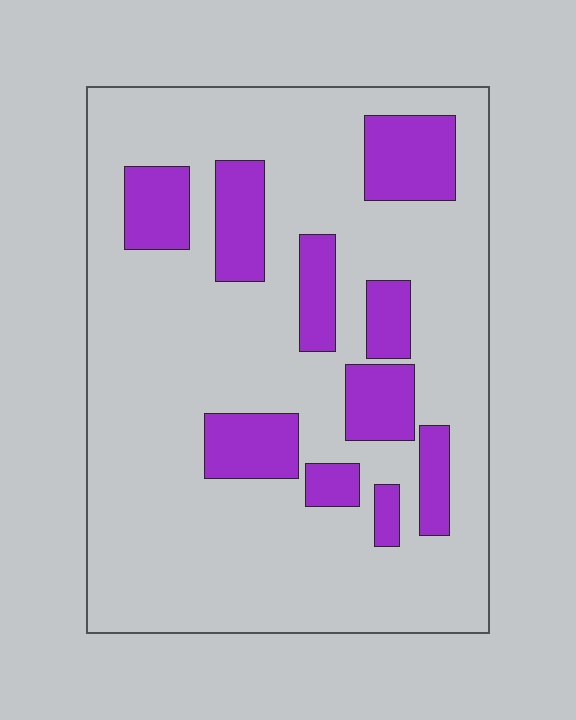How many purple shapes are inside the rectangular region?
10.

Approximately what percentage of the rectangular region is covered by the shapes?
Approximately 20%.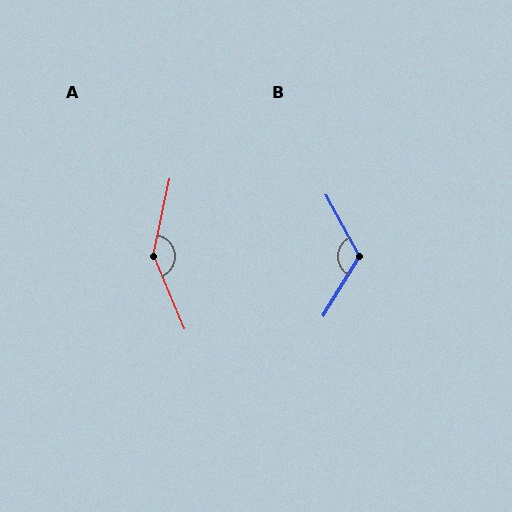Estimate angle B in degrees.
Approximately 120 degrees.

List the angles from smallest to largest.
B (120°), A (145°).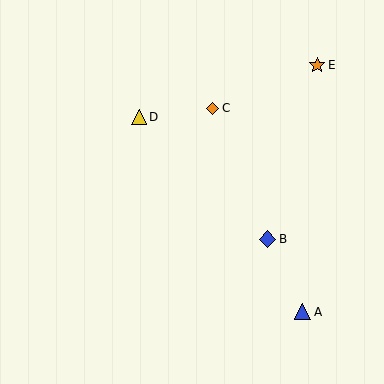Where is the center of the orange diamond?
The center of the orange diamond is at (212, 108).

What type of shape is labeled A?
Shape A is a blue triangle.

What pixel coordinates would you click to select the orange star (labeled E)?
Click at (317, 65) to select the orange star E.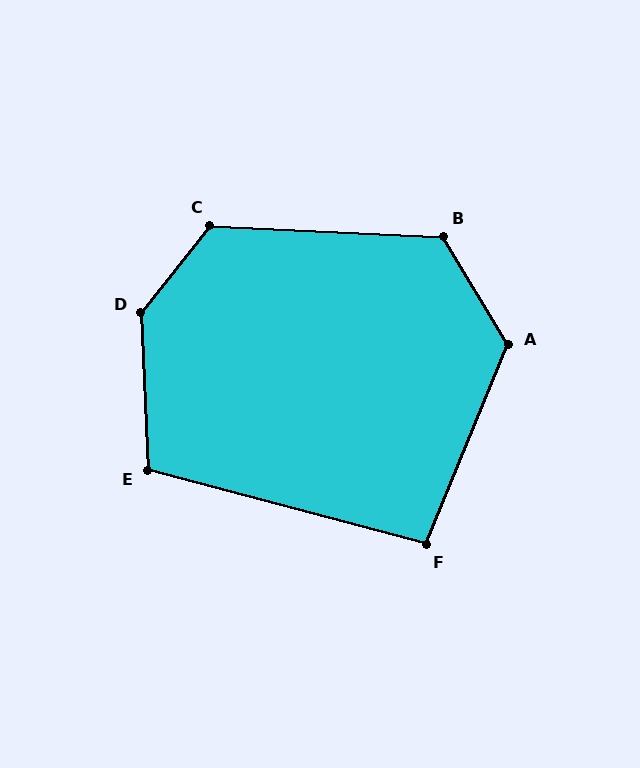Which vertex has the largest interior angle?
D, at approximately 139 degrees.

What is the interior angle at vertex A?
Approximately 127 degrees (obtuse).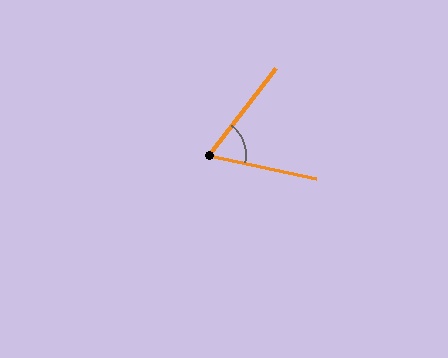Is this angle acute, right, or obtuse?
It is acute.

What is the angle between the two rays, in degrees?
Approximately 65 degrees.